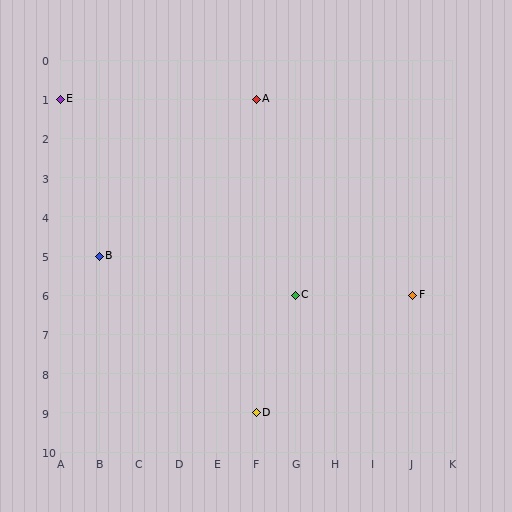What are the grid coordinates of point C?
Point C is at grid coordinates (G, 6).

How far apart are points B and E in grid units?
Points B and E are 1 column and 4 rows apart (about 4.1 grid units diagonally).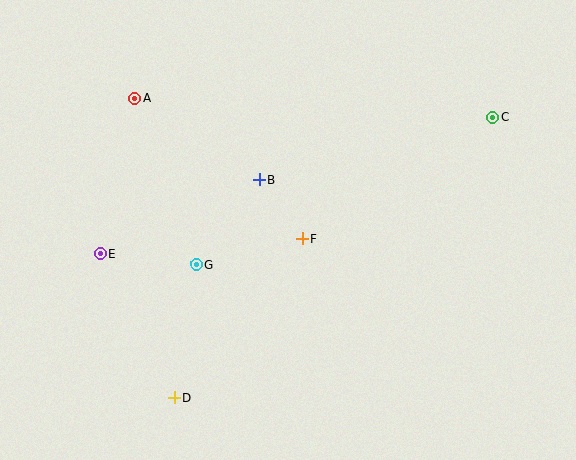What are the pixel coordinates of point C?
Point C is at (492, 117).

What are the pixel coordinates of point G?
Point G is at (196, 264).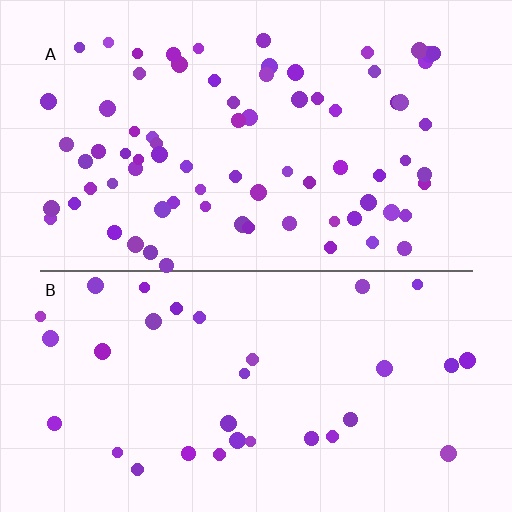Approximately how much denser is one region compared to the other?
Approximately 2.3× — region A over region B.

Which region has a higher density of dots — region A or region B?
A (the top).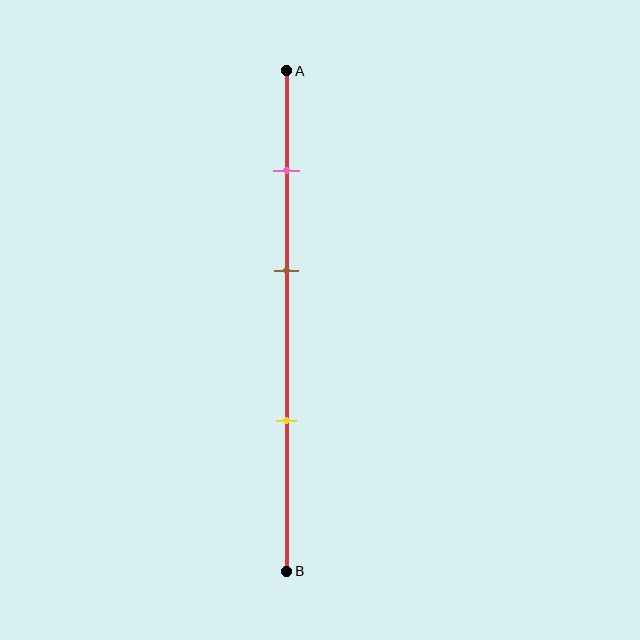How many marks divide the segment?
There are 3 marks dividing the segment.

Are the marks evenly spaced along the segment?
Yes, the marks are approximately evenly spaced.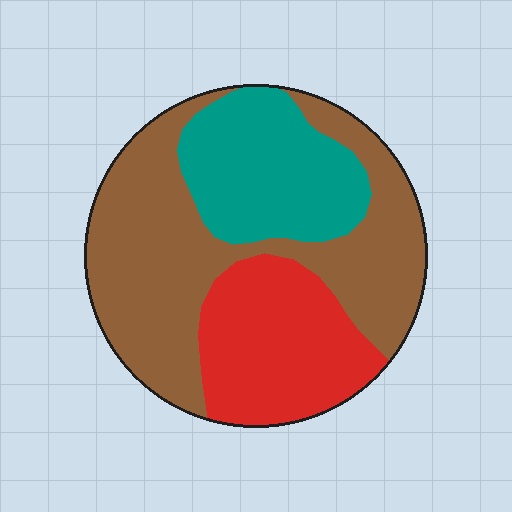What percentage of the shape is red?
Red takes up about one quarter (1/4) of the shape.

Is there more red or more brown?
Brown.